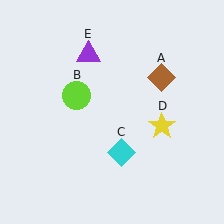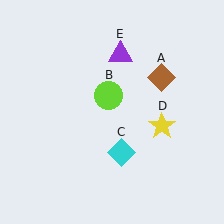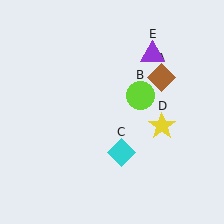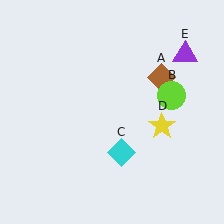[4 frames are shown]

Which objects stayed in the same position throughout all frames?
Brown diamond (object A) and cyan diamond (object C) and yellow star (object D) remained stationary.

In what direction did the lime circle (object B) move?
The lime circle (object B) moved right.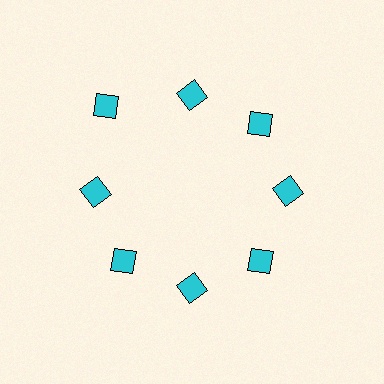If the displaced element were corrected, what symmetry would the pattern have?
It would have 8-fold rotational symmetry — the pattern would map onto itself every 45 degrees.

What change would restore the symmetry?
The symmetry would be restored by moving it inward, back onto the ring so that all 8 diamonds sit at equal angles and equal distance from the center.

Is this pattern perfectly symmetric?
No. The 8 cyan diamonds are arranged in a ring, but one element near the 10 o'clock position is pushed outward from the center, breaking the 8-fold rotational symmetry.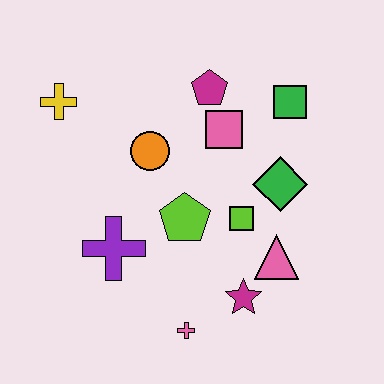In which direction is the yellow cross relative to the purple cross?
The yellow cross is above the purple cross.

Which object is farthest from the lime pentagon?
The yellow cross is farthest from the lime pentagon.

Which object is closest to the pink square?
The magenta pentagon is closest to the pink square.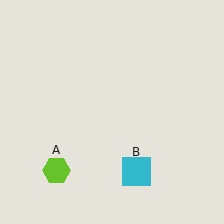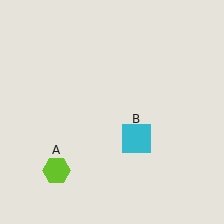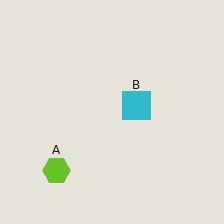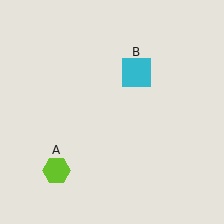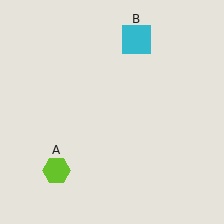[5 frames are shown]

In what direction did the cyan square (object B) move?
The cyan square (object B) moved up.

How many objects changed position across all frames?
1 object changed position: cyan square (object B).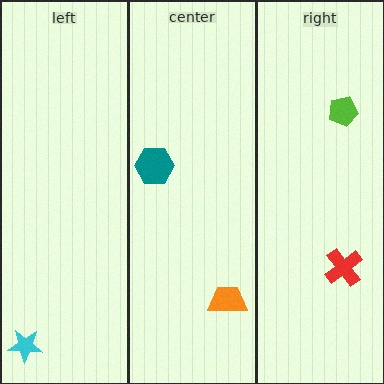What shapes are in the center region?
The orange trapezoid, the teal hexagon.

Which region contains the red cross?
The right region.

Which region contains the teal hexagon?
The center region.